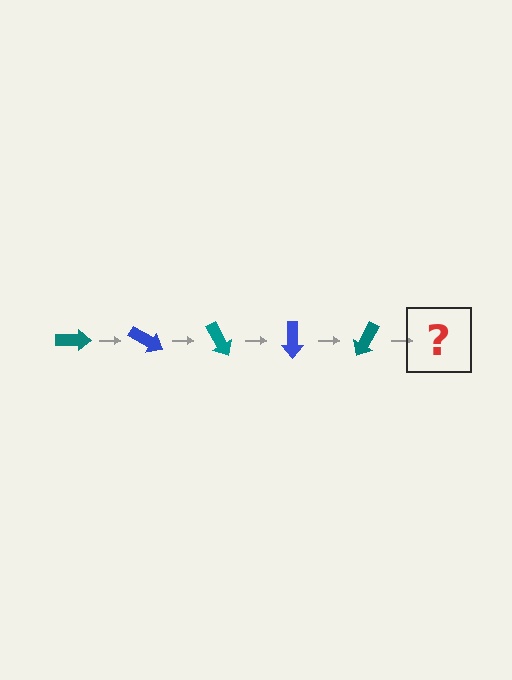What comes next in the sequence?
The next element should be a blue arrow, rotated 150 degrees from the start.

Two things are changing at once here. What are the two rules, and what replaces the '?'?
The two rules are that it rotates 30 degrees each step and the color cycles through teal and blue. The '?' should be a blue arrow, rotated 150 degrees from the start.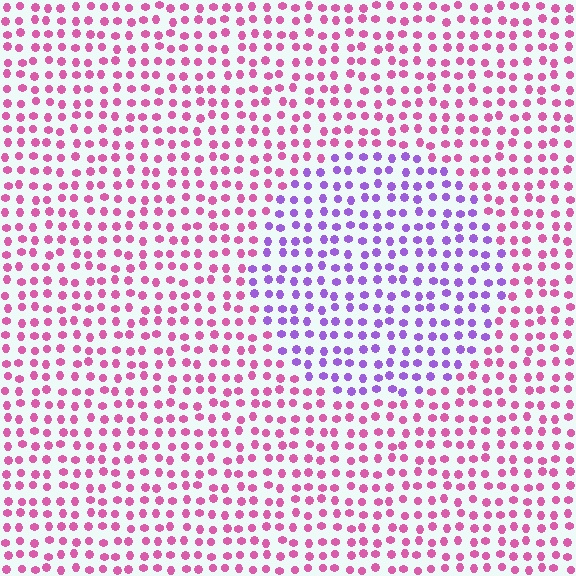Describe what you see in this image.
The image is filled with small pink elements in a uniform arrangement. A circle-shaped region is visible where the elements are tinted to a slightly different hue, forming a subtle color boundary.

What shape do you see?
I see a circle.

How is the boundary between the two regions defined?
The boundary is defined purely by a slight shift in hue (about 51 degrees). Spacing, size, and orientation are identical on both sides.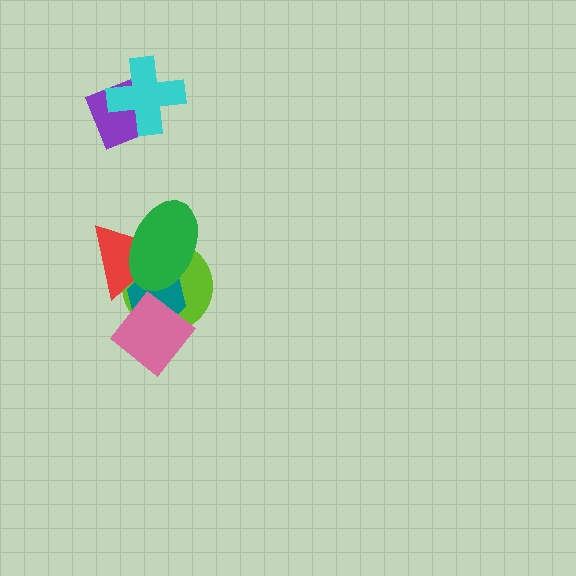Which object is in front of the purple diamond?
The cyan cross is in front of the purple diamond.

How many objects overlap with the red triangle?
3 objects overlap with the red triangle.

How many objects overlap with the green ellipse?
3 objects overlap with the green ellipse.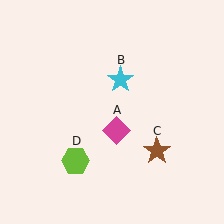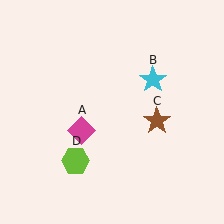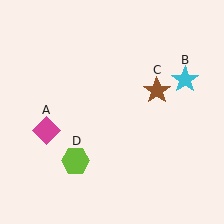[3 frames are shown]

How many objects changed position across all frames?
3 objects changed position: magenta diamond (object A), cyan star (object B), brown star (object C).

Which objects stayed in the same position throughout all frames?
Lime hexagon (object D) remained stationary.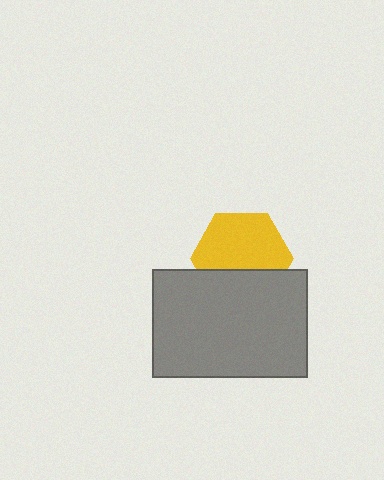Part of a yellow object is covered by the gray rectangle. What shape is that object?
It is a hexagon.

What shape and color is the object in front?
The object in front is a gray rectangle.